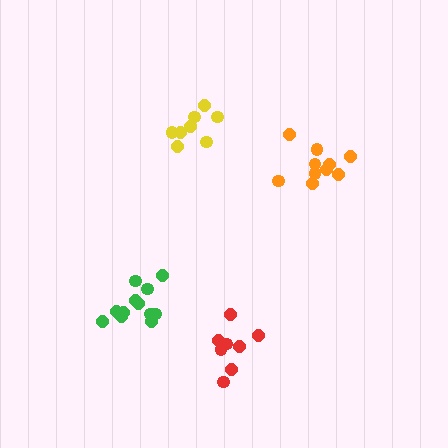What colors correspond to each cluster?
The clusters are colored: green, yellow, orange, red.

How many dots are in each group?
Group 1: 12 dots, Group 2: 8 dots, Group 3: 10 dots, Group 4: 8 dots (38 total).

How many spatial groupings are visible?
There are 4 spatial groupings.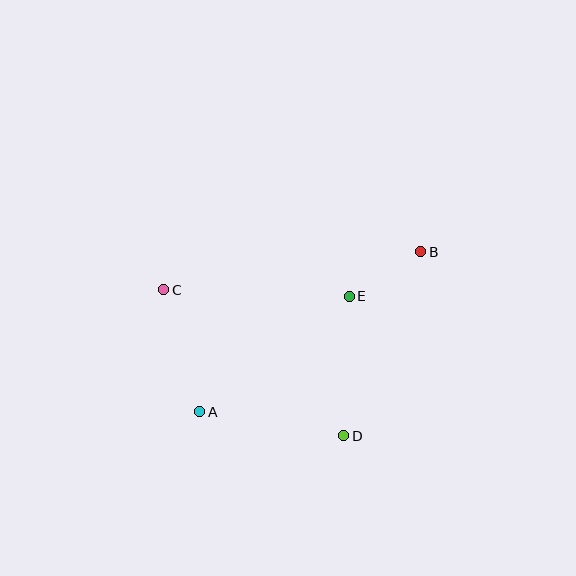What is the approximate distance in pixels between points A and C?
The distance between A and C is approximately 127 pixels.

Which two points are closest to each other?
Points B and E are closest to each other.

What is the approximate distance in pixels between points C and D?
The distance between C and D is approximately 232 pixels.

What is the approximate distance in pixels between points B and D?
The distance between B and D is approximately 199 pixels.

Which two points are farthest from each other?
Points A and B are farthest from each other.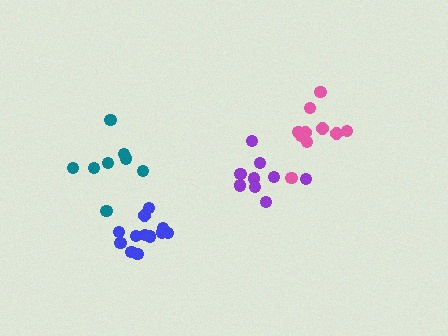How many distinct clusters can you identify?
There are 4 distinct clusters.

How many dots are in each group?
Group 1: 10 dots, Group 2: 12 dots, Group 3: 9 dots, Group 4: 8 dots (39 total).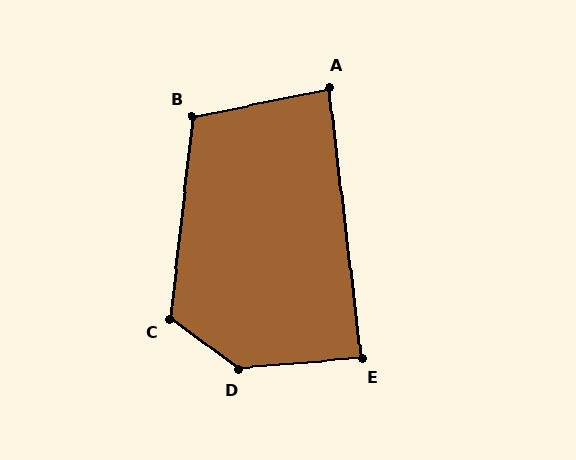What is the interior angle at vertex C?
Approximately 120 degrees (obtuse).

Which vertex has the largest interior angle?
D, at approximately 139 degrees.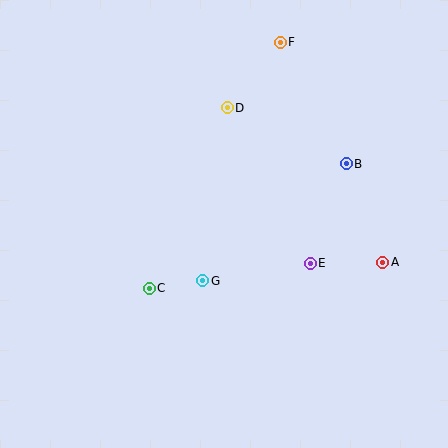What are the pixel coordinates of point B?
Point B is at (346, 164).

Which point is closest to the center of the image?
Point G at (203, 281) is closest to the center.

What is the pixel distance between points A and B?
The distance between A and B is 105 pixels.